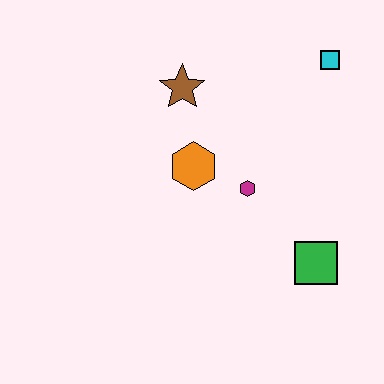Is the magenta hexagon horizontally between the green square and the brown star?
Yes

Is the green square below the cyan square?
Yes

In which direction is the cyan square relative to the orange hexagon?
The cyan square is to the right of the orange hexagon.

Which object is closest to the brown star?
The orange hexagon is closest to the brown star.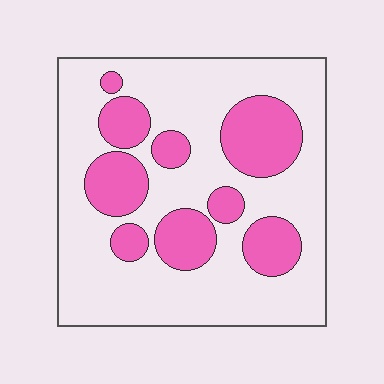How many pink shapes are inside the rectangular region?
9.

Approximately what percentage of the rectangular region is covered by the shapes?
Approximately 30%.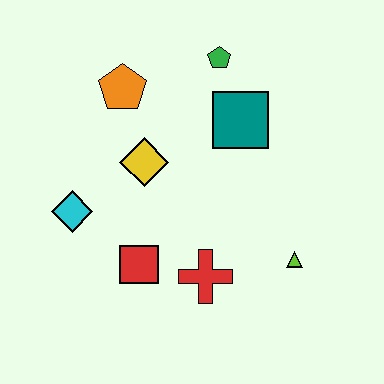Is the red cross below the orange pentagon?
Yes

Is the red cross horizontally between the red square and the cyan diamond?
No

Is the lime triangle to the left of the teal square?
No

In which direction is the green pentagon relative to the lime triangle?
The green pentagon is above the lime triangle.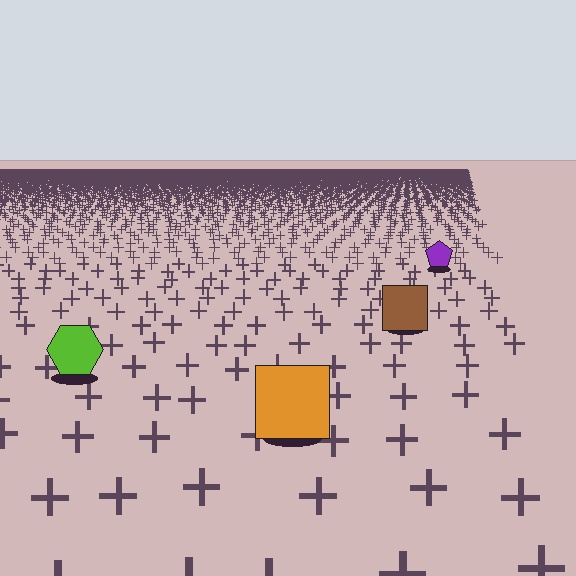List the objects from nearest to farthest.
From nearest to farthest: the orange square, the lime hexagon, the brown square, the purple pentagon.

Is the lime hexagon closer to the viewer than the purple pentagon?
Yes. The lime hexagon is closer — you can tell from the texture gradient: the ground texture is coarser near it.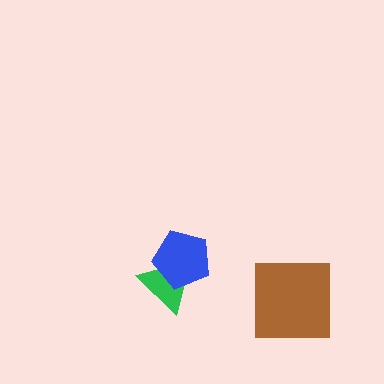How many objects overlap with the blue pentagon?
1 object overlaps with the blue pentagon.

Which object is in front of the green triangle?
The blue pentagon is in front of the green triangle.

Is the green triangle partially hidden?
Yes, it is partially covered by another shape.